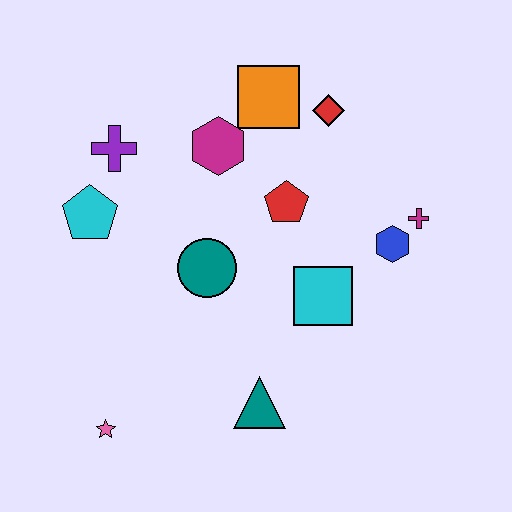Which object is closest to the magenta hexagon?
The orange square is closest to the magenta hexagon.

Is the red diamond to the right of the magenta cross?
No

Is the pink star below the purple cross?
Yes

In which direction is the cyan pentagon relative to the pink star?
The cyan pentagon is above the pink star.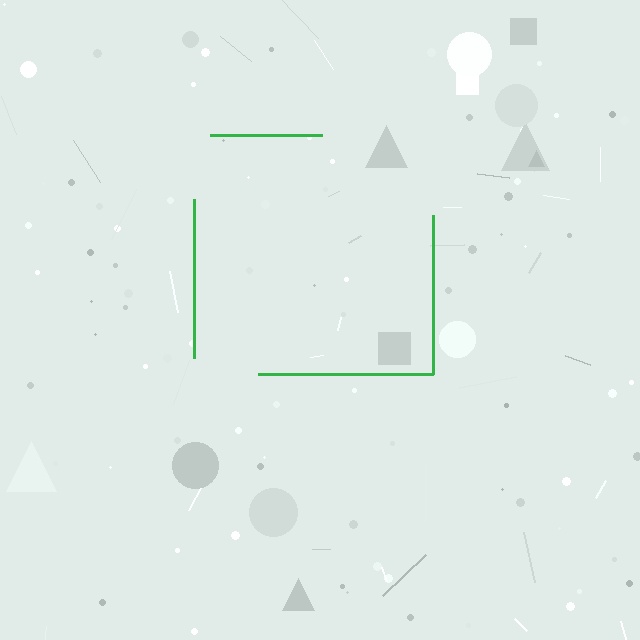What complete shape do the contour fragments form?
The contour fragments form a square.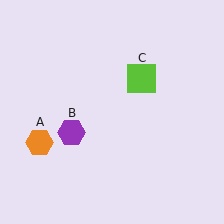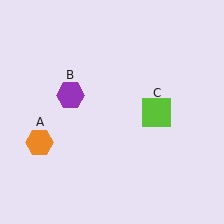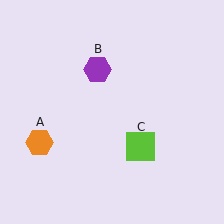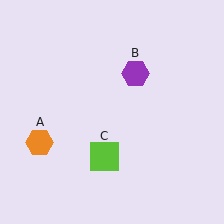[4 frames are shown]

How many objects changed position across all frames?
2 objects changed position: purple hexagon (object B), lime square (object C).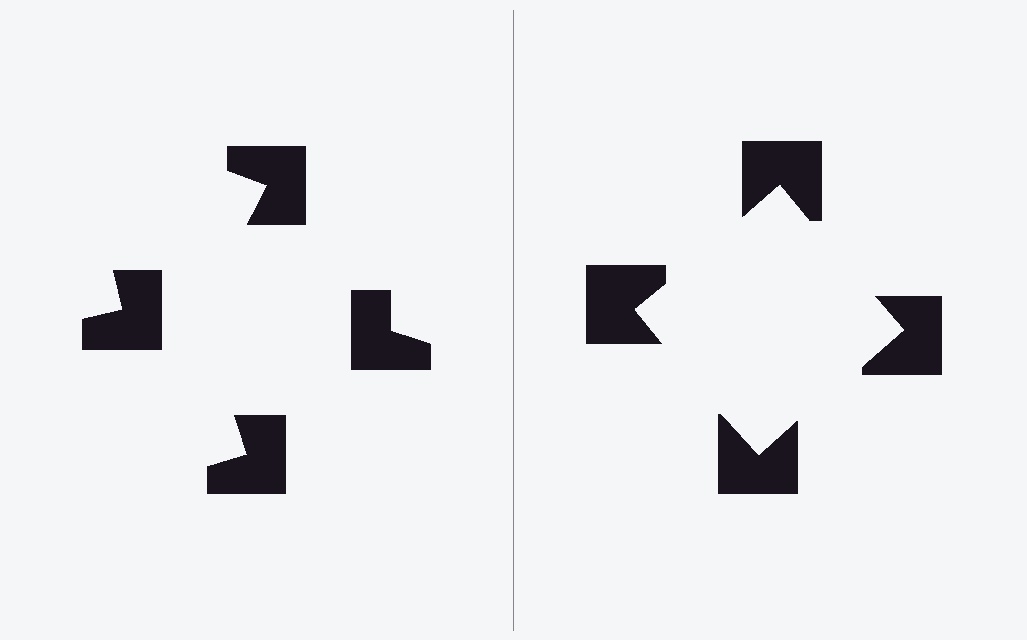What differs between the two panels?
The notched squares are positioned identically on both sides; only the wedge orientations differ. On the right they align to a square; on the left they are misaligned.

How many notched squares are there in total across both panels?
8 — 4 on each side.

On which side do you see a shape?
An illusory square appears on the right side. On the left side the wedge cuts are rotated, so no coherent shape forms.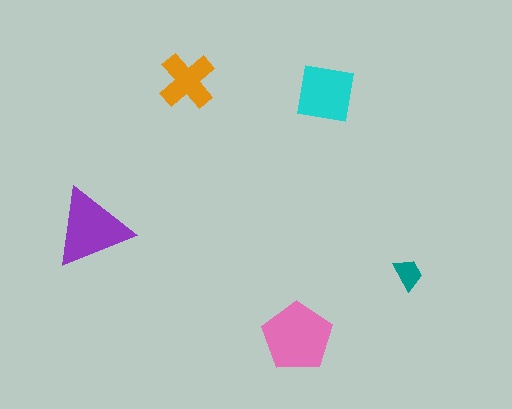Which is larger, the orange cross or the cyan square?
The cyan square.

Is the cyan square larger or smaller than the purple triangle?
Smaller.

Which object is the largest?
The pink pentagon.